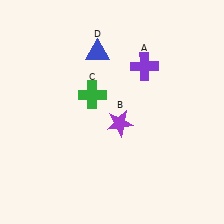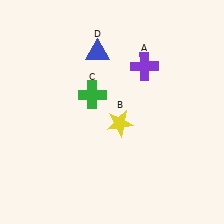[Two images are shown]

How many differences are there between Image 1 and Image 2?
There is 1 difference between the two images.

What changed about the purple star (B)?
In Image 1, B is purple. In Image 2, it changed to yellow.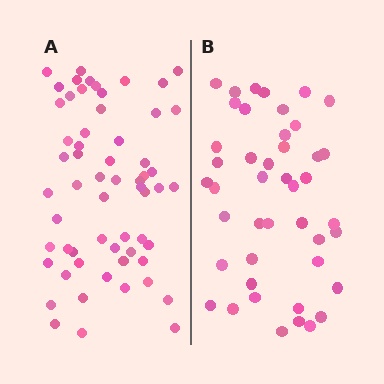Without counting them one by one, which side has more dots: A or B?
Region A (the left region) has more dots.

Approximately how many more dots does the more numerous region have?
Region A has approximately 15 more dots than region B.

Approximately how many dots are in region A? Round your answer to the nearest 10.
About 60 dots.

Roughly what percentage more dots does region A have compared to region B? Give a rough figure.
About 35% more.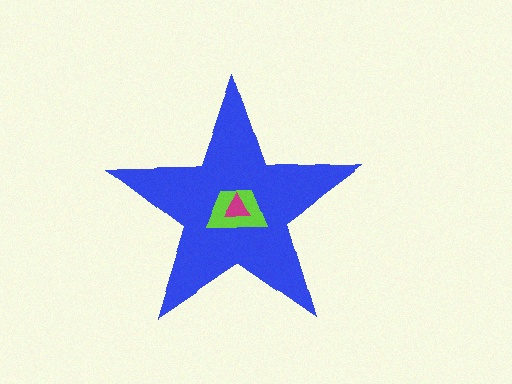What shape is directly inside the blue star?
The lime trapezoid.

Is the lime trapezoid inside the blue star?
Yes.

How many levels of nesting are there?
3.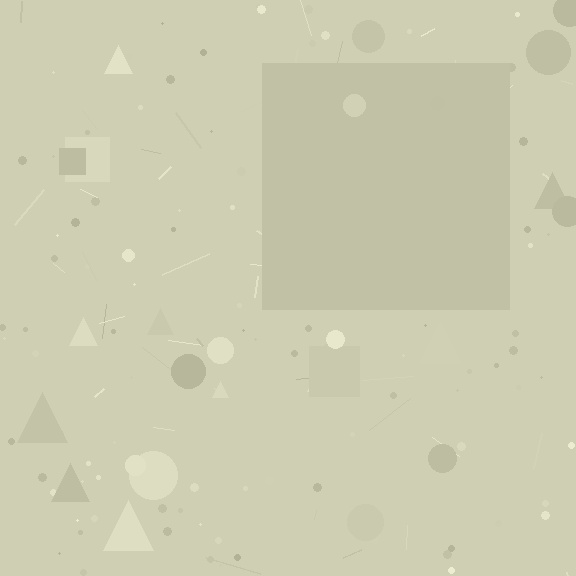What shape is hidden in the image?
A square is hidden in the image.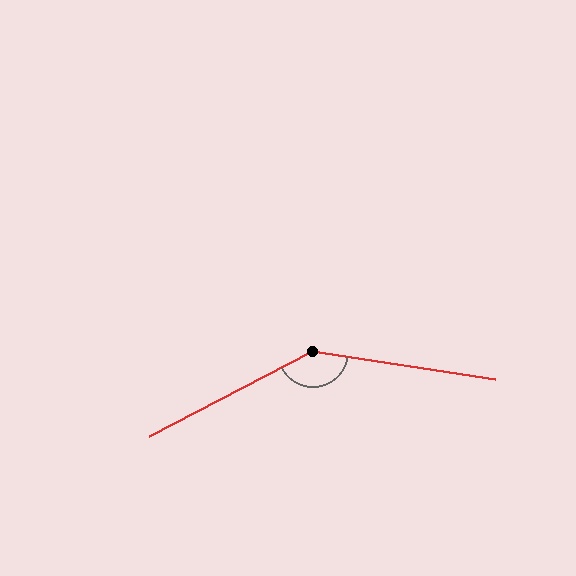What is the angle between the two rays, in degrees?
Approximately 144 degrees.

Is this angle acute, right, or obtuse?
It is obtuse.